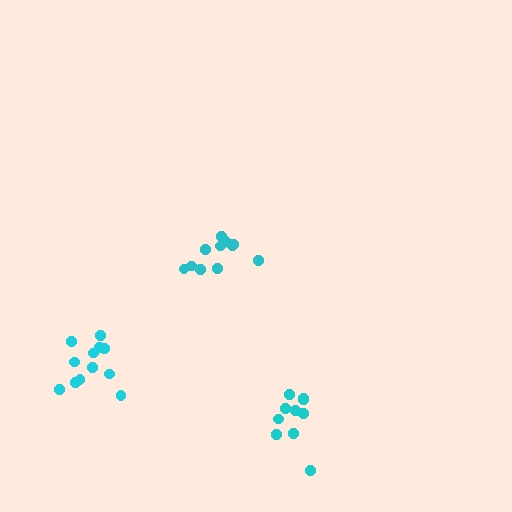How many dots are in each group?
Group 1: 11 dots, Group 2: 10 dots, Group 3: 12 dots (33 total).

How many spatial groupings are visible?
There are 3 spatial groupings.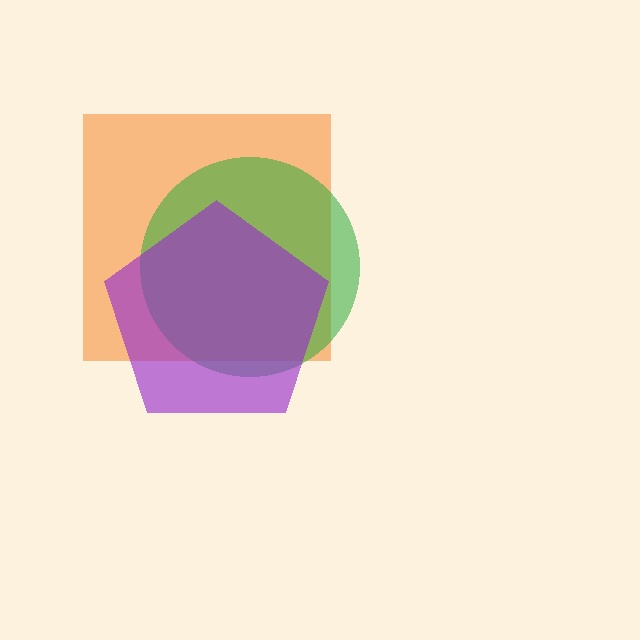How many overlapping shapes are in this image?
There are 3 overlapping shapes in the image.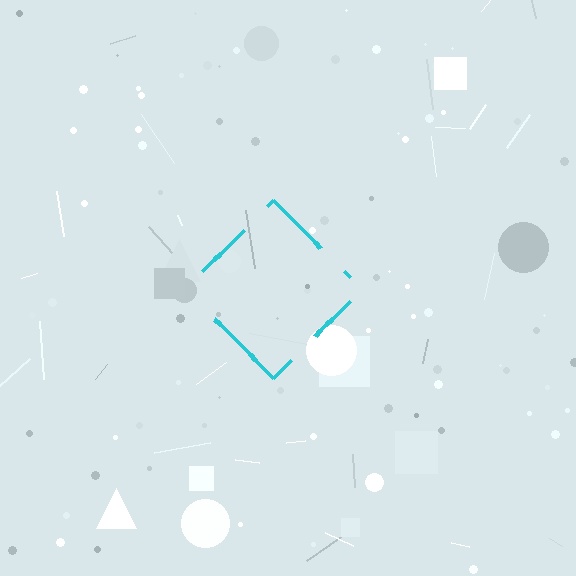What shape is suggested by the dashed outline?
The dashed outline suggests a diamond.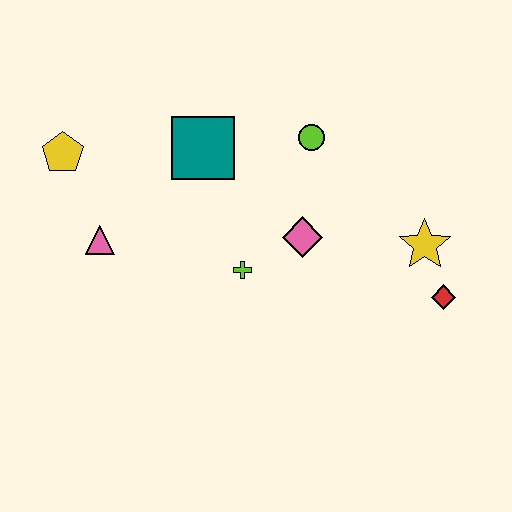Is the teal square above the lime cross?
Yes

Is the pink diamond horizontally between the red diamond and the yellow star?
No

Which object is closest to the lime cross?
The pink diamond is closest to the lime cross.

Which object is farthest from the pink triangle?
The red diamond is farthest from the pink triangle.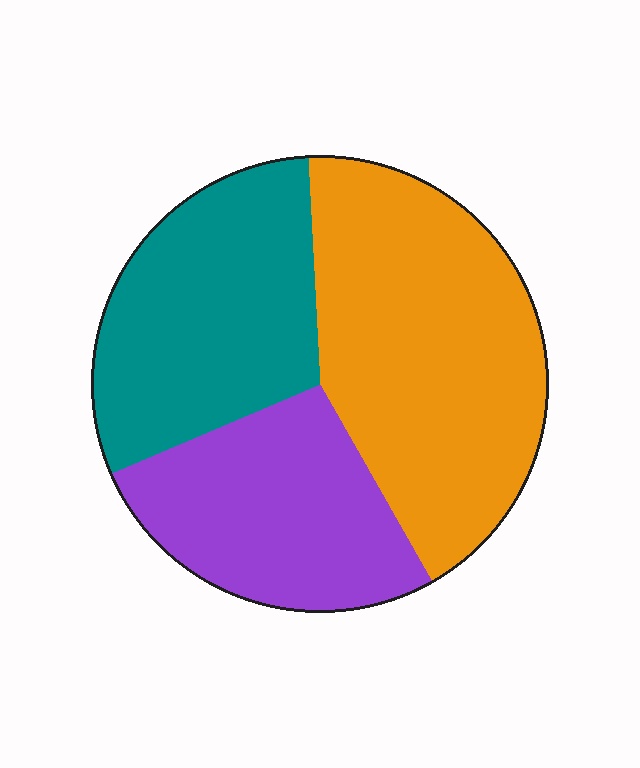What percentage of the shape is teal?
Teal covers around 30% of the shape.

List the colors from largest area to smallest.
From largest to smallest: orange, teal, purple.